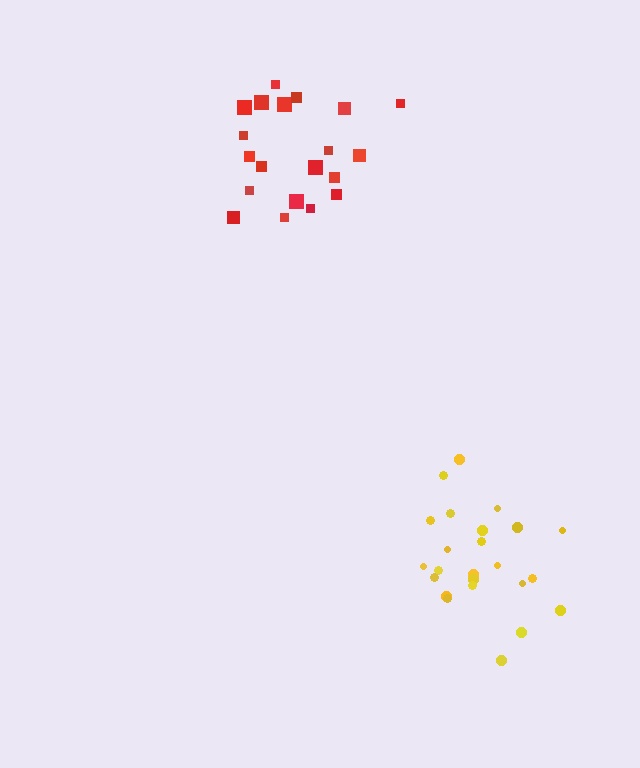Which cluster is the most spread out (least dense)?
Red.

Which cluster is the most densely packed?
Yellow.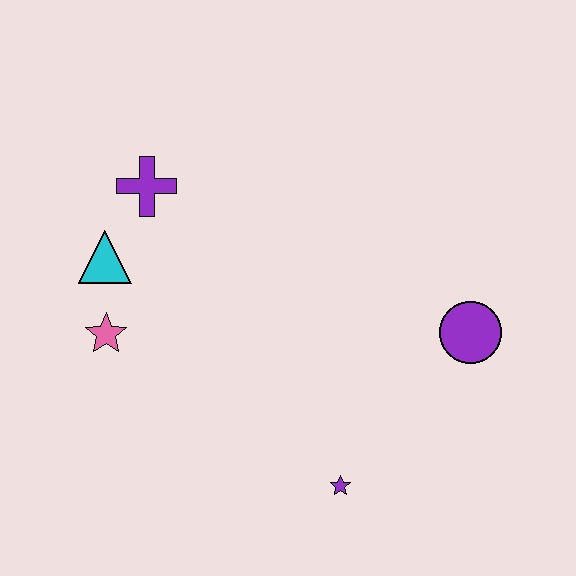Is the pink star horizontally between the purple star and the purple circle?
No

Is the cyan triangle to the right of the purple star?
No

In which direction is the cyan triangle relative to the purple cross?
The cyan triangle is below the purple cross.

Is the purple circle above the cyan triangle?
No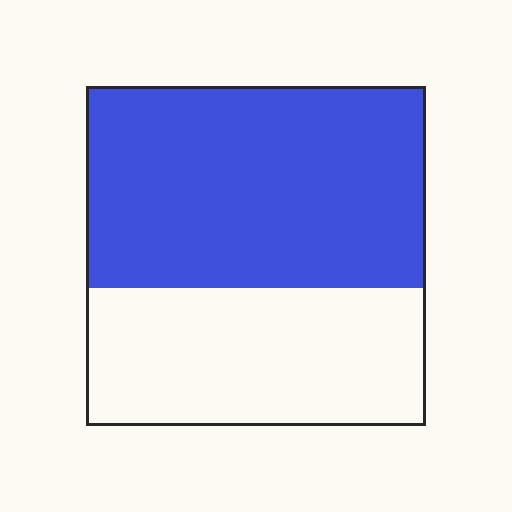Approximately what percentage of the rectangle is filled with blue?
Approximately 60%.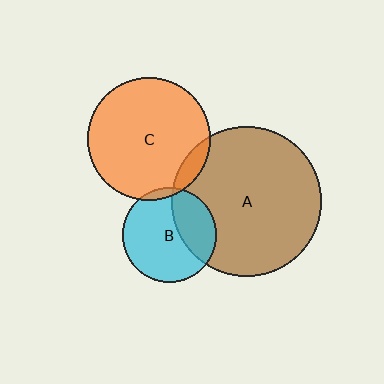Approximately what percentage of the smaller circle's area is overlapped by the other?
Approximately 30%.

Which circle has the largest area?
Circle A (brown).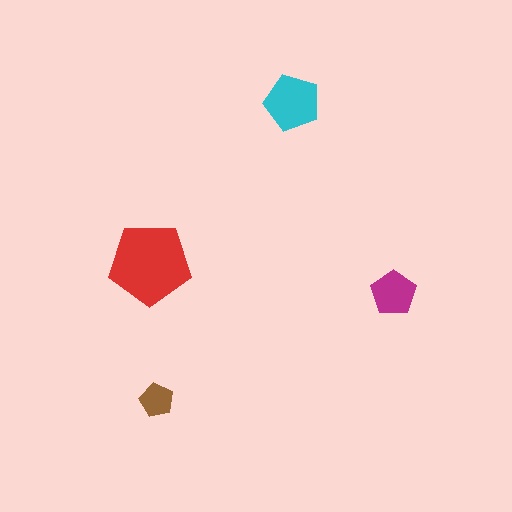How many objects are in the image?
There are 4 objects in the image.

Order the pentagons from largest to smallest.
the red one, the cyan one, the magenta one, the brown one.